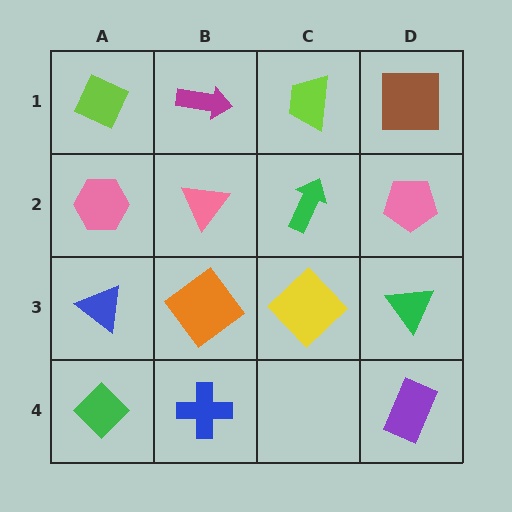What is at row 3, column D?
A green triangle.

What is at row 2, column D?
A pink pentagon.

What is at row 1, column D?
A brown square.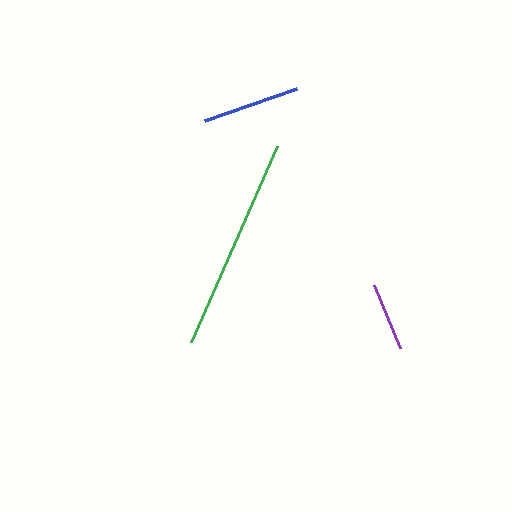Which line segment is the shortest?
The purple line is the shortest at approximately 68 pixels.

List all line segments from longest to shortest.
From longest to shortest: green, blue, purple.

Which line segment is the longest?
The green line is the longest at approximately 214 pixels.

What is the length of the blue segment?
The blue segment is approximately 97 pixels long.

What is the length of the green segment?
The green segment is approximately 214 pixels long.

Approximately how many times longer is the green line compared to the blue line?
The green line is approximately 2.2 times the length of the blue line.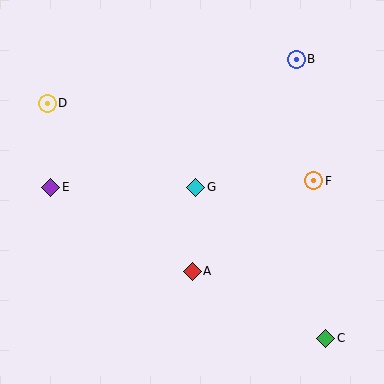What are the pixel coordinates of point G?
Point G is at (196, 187).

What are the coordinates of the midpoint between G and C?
The midpoint between G and C is at (261, 263).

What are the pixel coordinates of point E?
Point E is at (51, 187).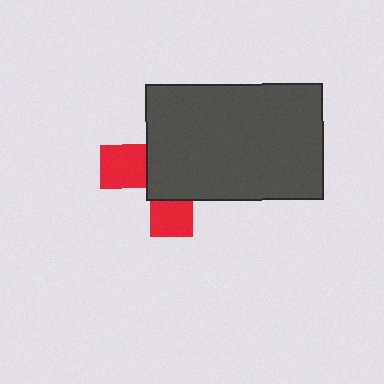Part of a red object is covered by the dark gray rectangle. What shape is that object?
It is a cross.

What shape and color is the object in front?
The object in front is a dark gray rectangle.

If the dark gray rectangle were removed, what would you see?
You would see the complete red cross.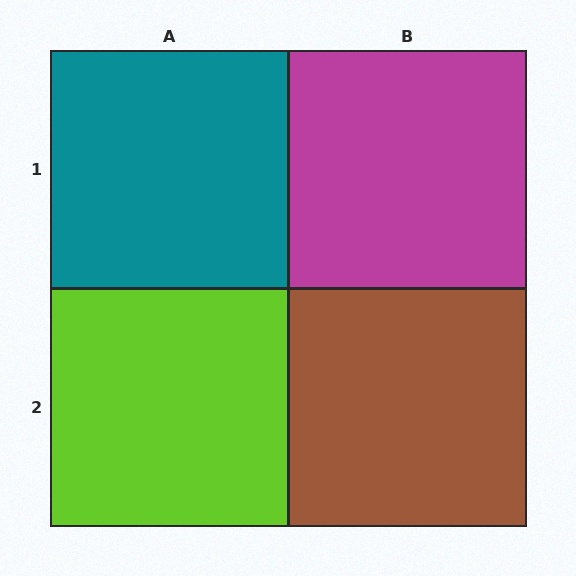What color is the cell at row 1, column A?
Teal.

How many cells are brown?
1 cell is brown.